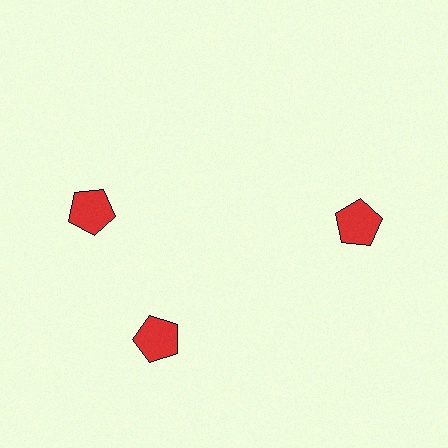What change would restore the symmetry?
The symmetry would be restored by rotating it back into even spacing with its neighbors so that all 3 pentagons sit at equal angles and equal distance from the center.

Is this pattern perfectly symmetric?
No. The 3 red pentagons are arranged in a ring, but one element near the 11 o'clock position is rotated out of alignment along the ring, breaking the 3-fold rotational symmetry.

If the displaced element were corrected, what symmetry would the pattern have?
It would have 3-fold rotational symmetry — the pattern would map onto itself every 120 degrees.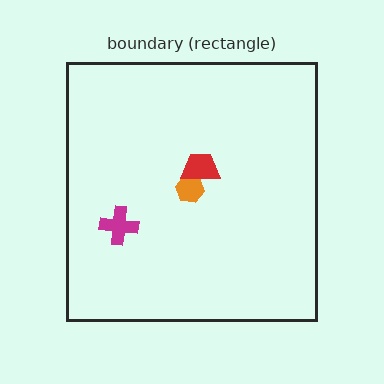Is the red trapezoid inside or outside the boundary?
Inside.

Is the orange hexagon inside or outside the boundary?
Inside.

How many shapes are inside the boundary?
3 inside, 0 outside.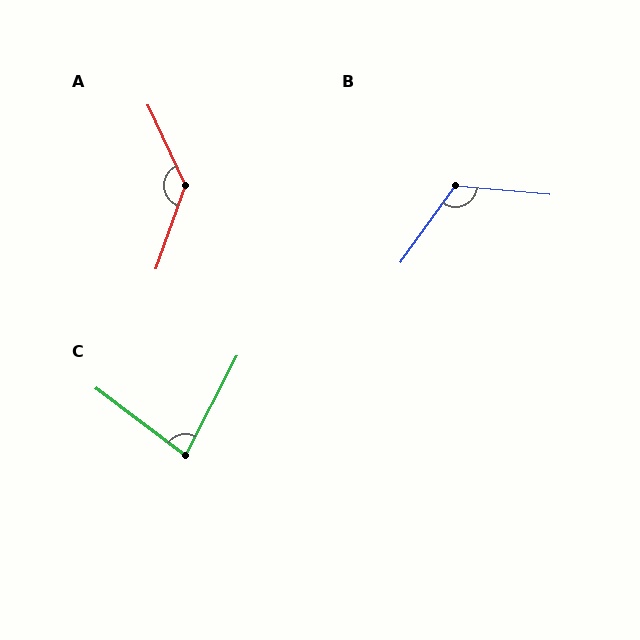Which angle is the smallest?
C, at approximately 81 degrees.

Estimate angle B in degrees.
Approximately 120 degrees.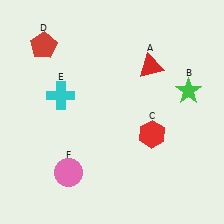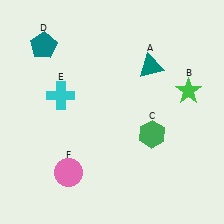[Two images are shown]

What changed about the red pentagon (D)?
In Image 1, D is red. In Image 2, it changed to teal.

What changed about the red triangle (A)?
In Image 1, A is red. In Image 2, it changed to teal.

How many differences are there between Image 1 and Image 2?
There are 3 differences between the two images.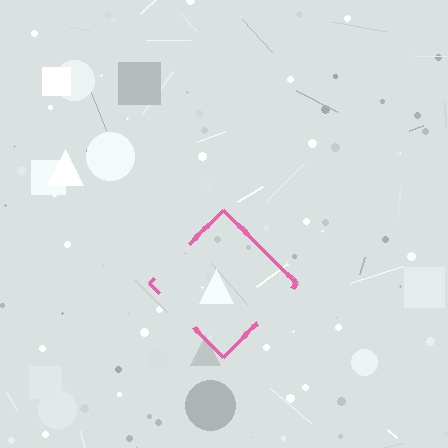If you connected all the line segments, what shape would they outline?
They would outline a diamond.